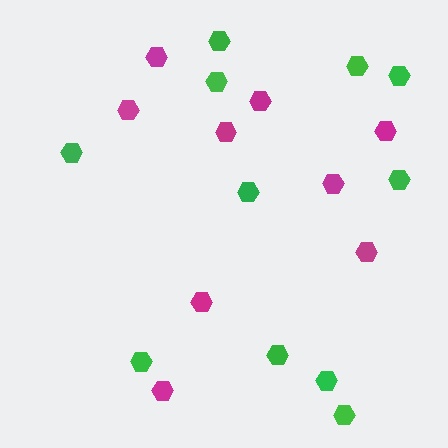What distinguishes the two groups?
There are 2 groups: one group of green hexagons (11) and one group of magenta hexagons (9).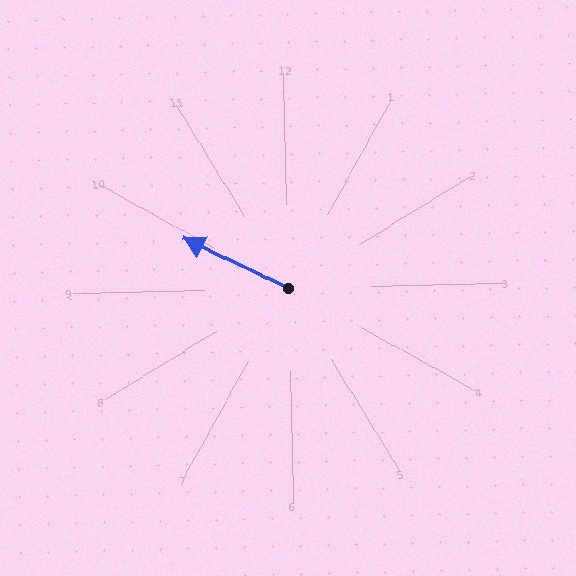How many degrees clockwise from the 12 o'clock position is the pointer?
Approximately 297 degrees.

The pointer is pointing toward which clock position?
Roughly 10 o'clock.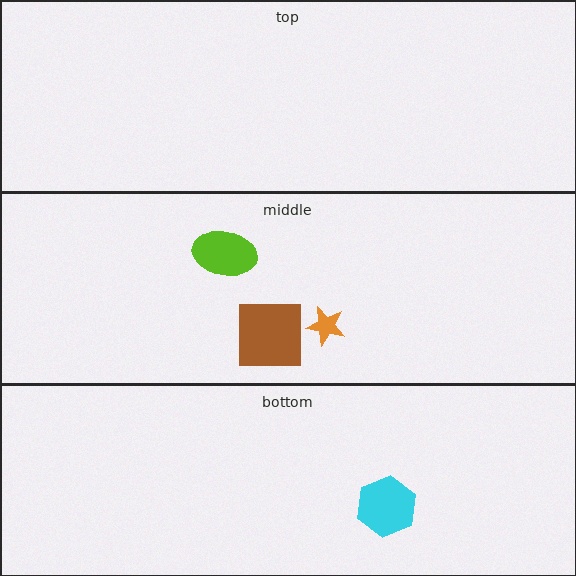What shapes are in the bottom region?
The cyan hexagon.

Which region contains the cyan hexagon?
The bottom region.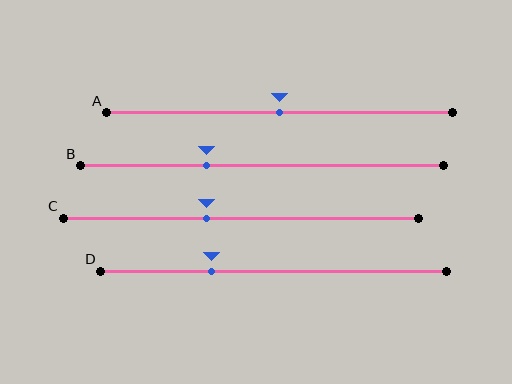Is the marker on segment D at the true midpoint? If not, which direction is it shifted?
No, the marker on segment D is shifted to the left by about 18% of the segment length.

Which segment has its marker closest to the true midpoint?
Segment A has its marker closest to the true midpoint.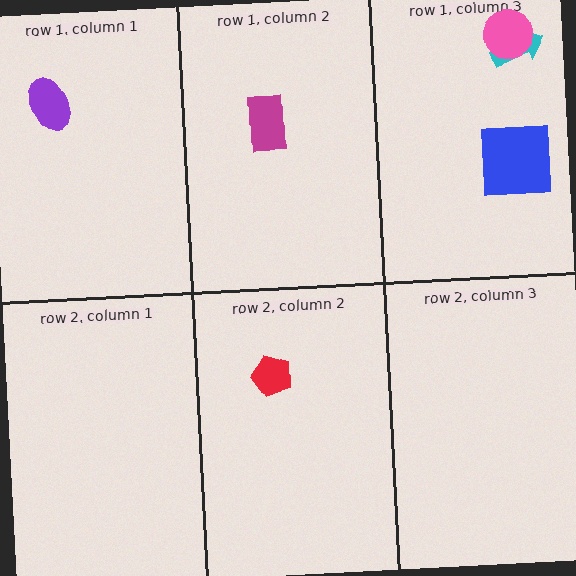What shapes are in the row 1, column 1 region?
The purple ellipse.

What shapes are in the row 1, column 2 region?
The magenta rectangle.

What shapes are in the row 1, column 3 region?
The cyan arrow, the blue square, the pink circle.